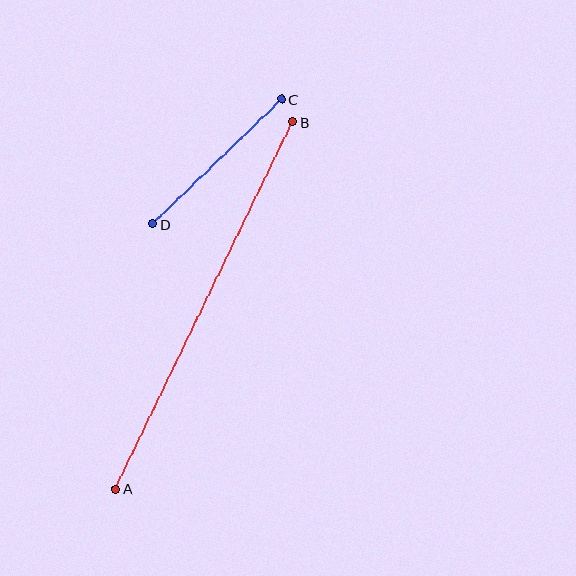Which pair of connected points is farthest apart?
Points A and B are farthest apart.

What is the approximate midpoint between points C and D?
The midpoint is at approximately (217, 162) pixels.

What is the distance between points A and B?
The distance is approximately 408 pixels.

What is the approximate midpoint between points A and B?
The midpoint is at approximately (204, 306) pixels.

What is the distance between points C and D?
The distance is approximately 179 pixels.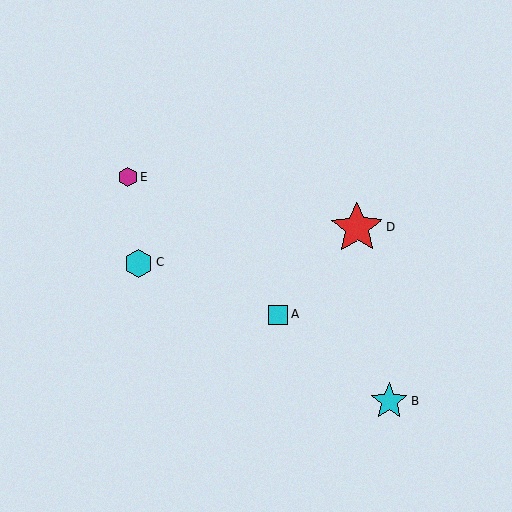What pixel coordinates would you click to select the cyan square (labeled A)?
Click at (278, 315) to select the cyan square A.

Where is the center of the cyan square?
The center of the cyan square is at (278, 315).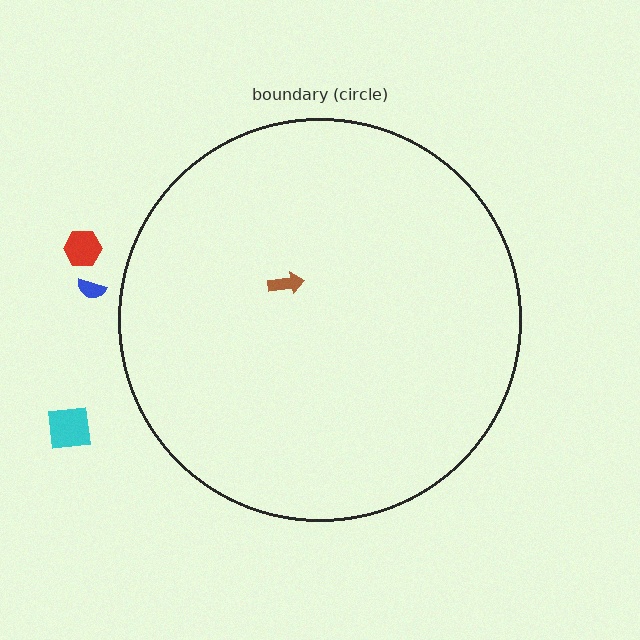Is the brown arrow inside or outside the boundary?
Inside.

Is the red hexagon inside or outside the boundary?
Outside.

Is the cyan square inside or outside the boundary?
Outside.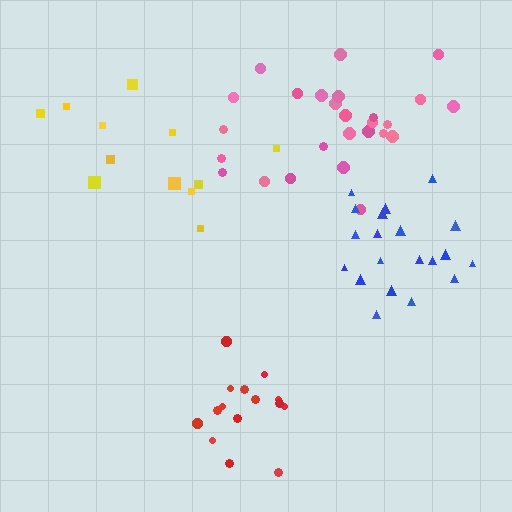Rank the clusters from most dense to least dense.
blue, red, pink, yellow.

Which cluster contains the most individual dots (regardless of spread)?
Pink (26).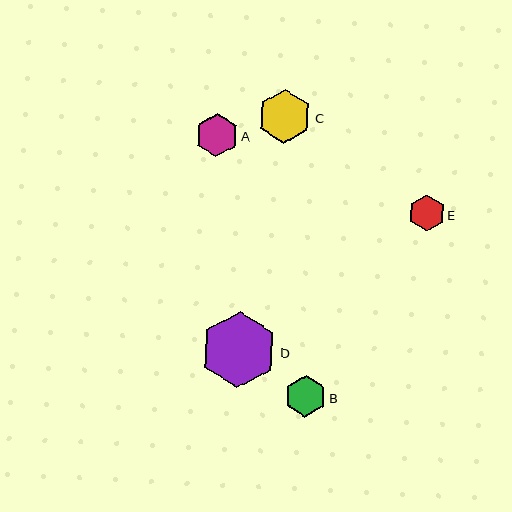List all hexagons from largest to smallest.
From largest to smallest: D, C, A, B, E.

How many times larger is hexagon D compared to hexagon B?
Hexagon D is approximately 1.8 times the size of hexagon B.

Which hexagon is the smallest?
Hexagon E is the smallest with a size of approximately 36 pixels.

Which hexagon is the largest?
Hexagon D is the largest with a size of approximately 76 pixels.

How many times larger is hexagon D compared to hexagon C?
Hexagon D is approximately 1.4 times the size of hexagon C.